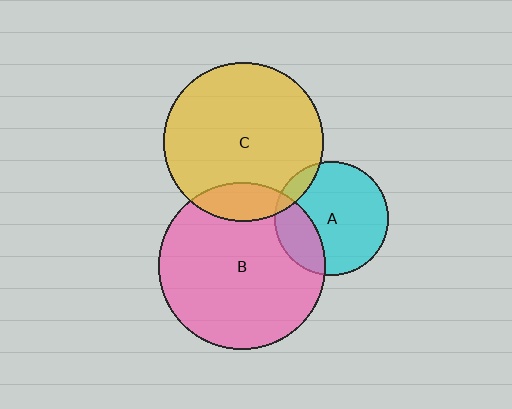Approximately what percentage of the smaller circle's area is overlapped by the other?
Approximately 25%.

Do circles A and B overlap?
Yes.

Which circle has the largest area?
Circle B (pink).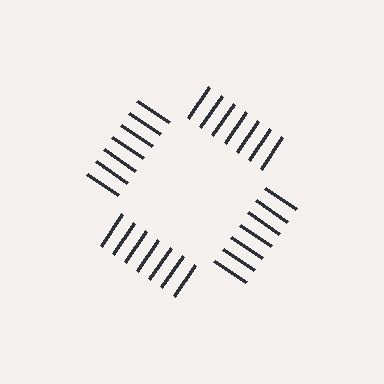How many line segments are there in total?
28 — 7 along each of the 4 edges.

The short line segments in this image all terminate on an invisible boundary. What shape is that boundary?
An illusory square — the line segments terminate on its edges but no continuous stroke is drawn.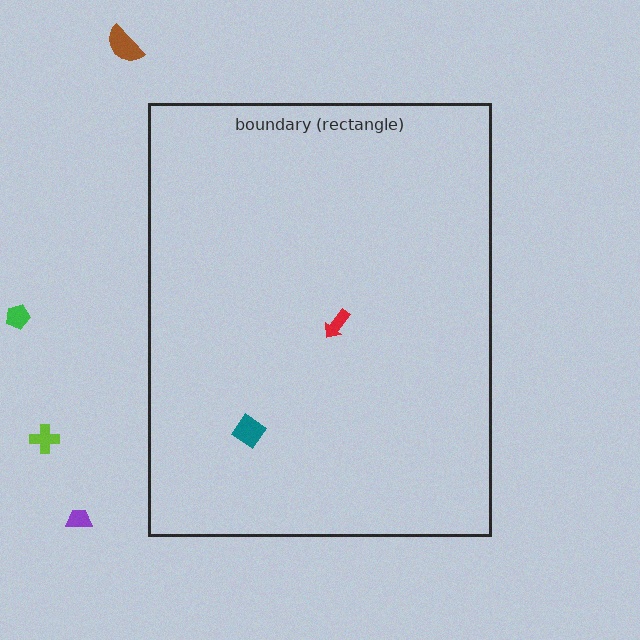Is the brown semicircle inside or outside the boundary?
Outside.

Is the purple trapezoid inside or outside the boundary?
Outside.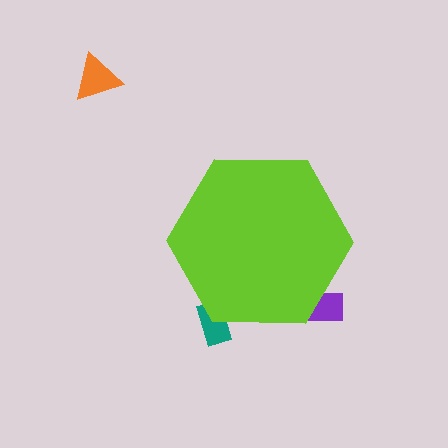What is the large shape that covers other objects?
A lime hexagon.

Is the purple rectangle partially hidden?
Yes, the purple rectangle is partially hidden behind the lime hexagon.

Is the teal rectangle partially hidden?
Yes, the teal rectangle is partially hidden behind the lime hexagon.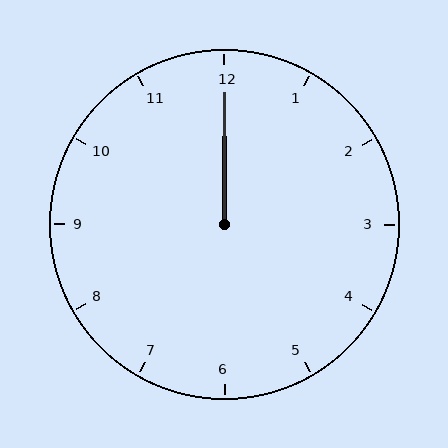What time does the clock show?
12:00.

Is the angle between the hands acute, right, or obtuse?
It is acute.